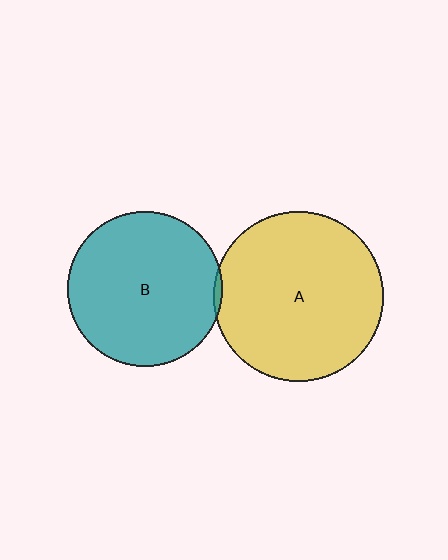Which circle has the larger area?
Circle A (yellow).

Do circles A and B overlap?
Yes.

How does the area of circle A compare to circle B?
Approximately 1.2 times.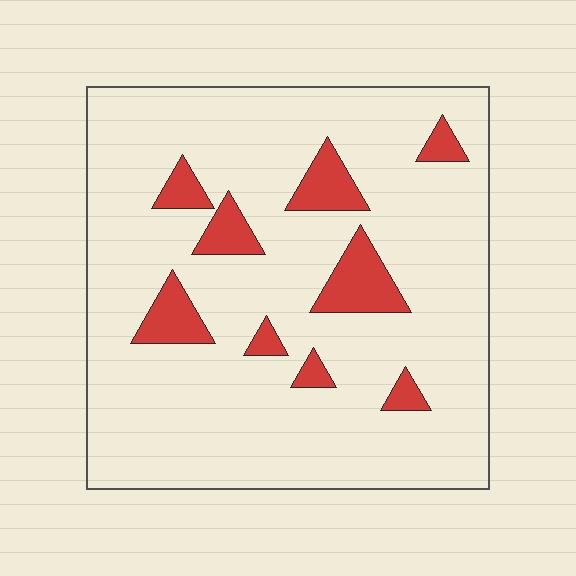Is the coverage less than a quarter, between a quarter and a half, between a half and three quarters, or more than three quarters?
Less than a quarter.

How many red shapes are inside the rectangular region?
9.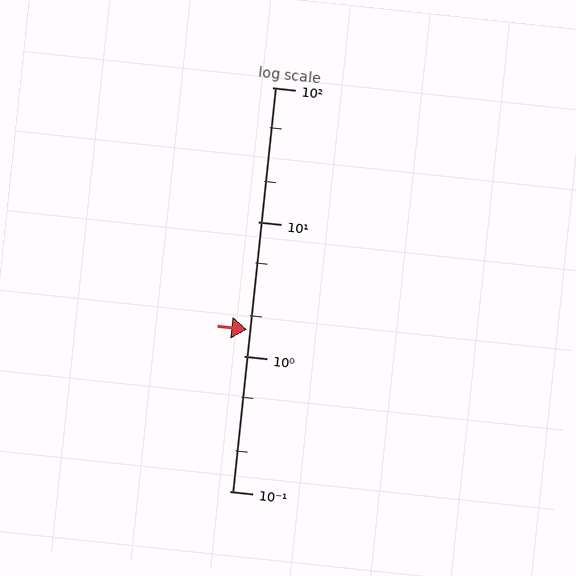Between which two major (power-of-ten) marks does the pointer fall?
The pointer is between 1 and 10.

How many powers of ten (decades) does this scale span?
The scale spans 3 decades, from 0.1 to 100.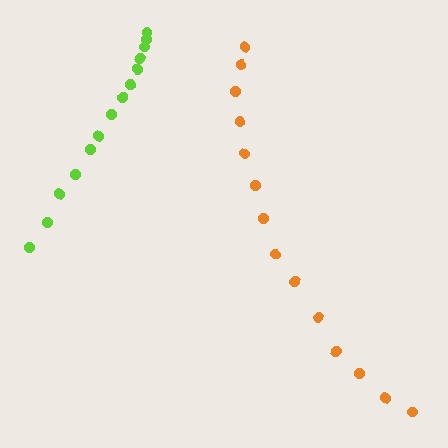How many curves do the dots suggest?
There are 2 distinct paths.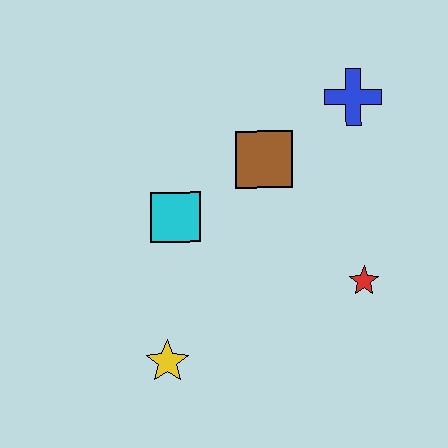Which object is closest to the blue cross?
The brown square is closest to the blue cross.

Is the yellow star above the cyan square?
No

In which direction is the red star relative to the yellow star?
The red star is to the right of the yellow star.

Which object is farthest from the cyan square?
The blue cross is farthest from the cyan square.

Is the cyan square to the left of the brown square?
Yes